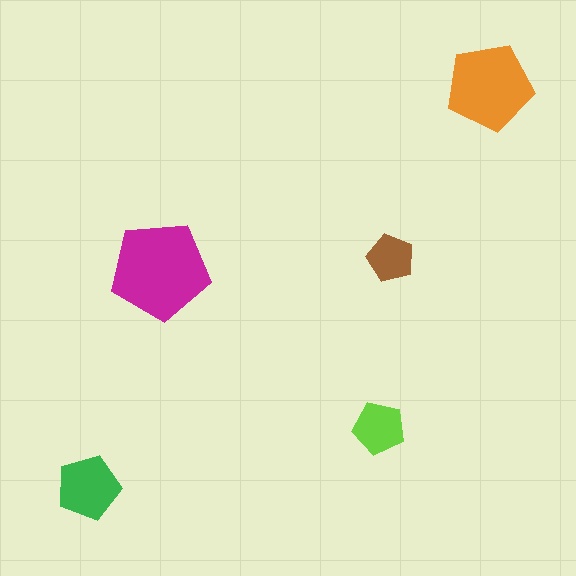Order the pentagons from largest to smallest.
the magenta one, the orange one, the green one, the lime one, the brown one.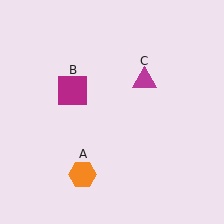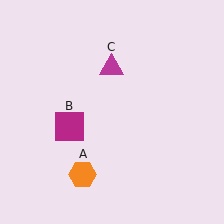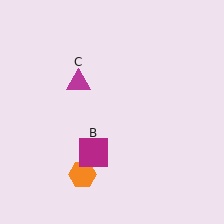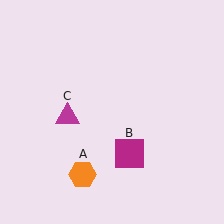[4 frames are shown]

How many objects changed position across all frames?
2 objects changed position: magenta square (object B), magenta triangle (object C).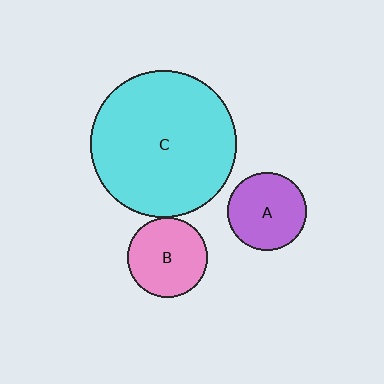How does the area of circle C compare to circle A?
Approximately 3.5 times.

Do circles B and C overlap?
Yes.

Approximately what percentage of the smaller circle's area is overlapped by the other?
Approximately 5%.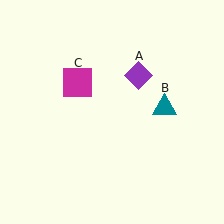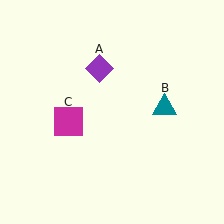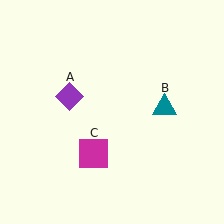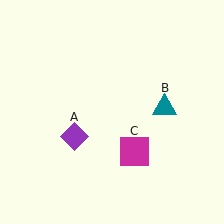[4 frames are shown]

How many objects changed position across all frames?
2 objects changed position: purple diamond (object A), magenta square (object C).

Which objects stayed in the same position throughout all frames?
Teal triangle (object B) remained stationary.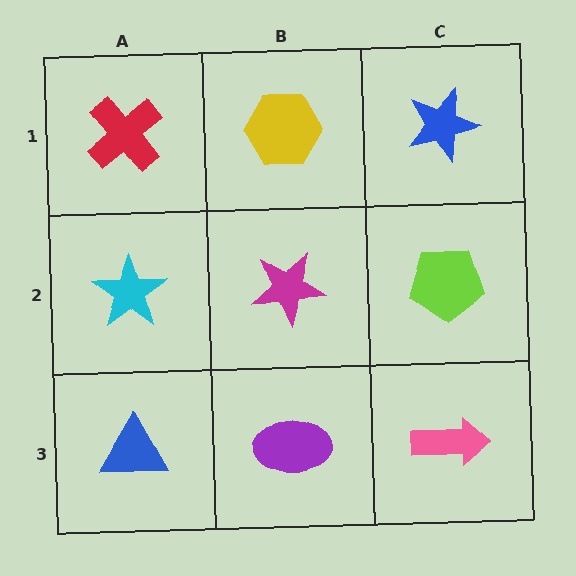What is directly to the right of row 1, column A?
A yellow hexagon.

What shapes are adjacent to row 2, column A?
A red cross (row 1, column A), a blue triangle (row 3, column A), a magenta star (row 2, column B).